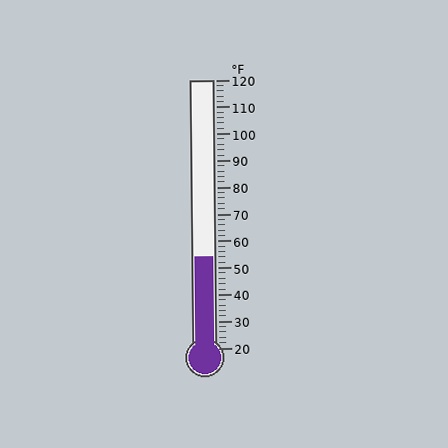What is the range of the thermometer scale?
The thermometer scale ranges from 20°F to 120°F.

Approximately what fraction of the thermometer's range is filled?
The thermometer is filled to approximately 35% of its range.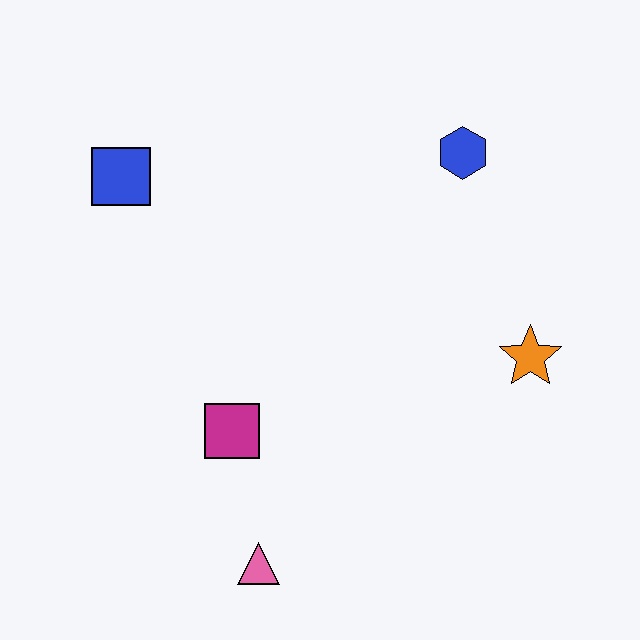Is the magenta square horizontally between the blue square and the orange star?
Yes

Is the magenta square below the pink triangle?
No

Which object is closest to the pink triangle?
The magenta square is closest to the pink triangle.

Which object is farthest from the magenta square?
The blue hexagon is farthest from the magenta square.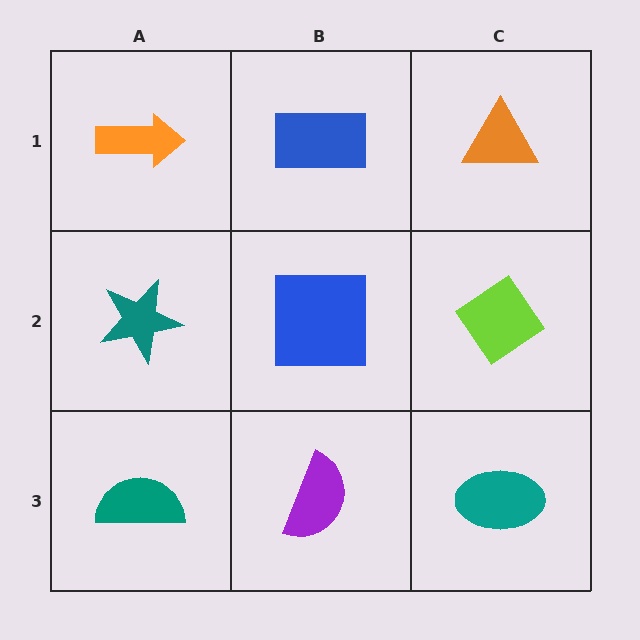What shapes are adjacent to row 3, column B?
A blue square (row 2, column B), a teal semicircle (row 3, column A), a teal ellipse (row 3, column C).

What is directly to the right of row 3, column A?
A purple semicircle.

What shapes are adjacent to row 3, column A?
A teal star (row 2, column A), a purple semicircle (row 3, column B).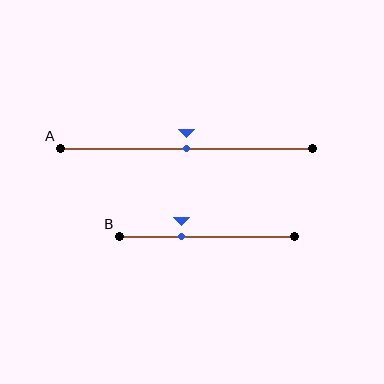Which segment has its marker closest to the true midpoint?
Segment A has its marker closest to the true midpoint.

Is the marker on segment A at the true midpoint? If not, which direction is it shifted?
Yes, the marker on segment A is at the true midpoint.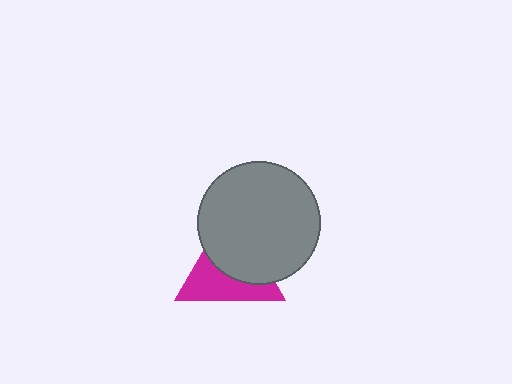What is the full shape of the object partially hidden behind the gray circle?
The partially hidden object is a magenta triangle.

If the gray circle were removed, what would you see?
You would see the complete magenta triangle.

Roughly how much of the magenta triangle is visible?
About half of it is visible (roughly 47%).